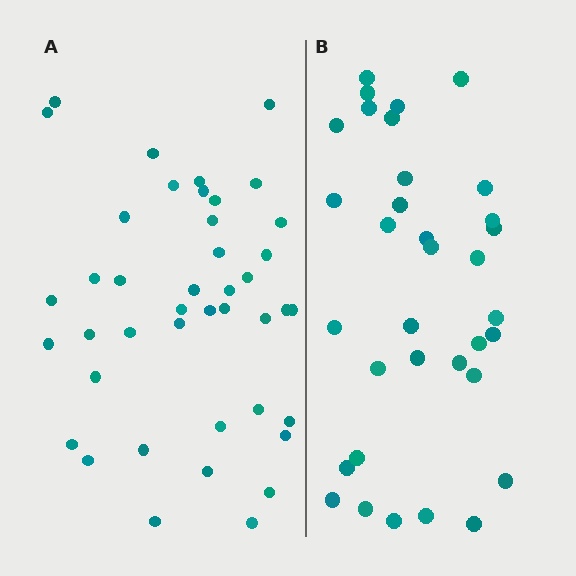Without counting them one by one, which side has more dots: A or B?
Region A (the left region) has more dots.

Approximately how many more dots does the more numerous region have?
Region A has roughly 8 or so more dots than region B.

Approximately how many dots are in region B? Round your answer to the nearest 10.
About 30 dots. (The exact count is 34, which rounds to 30.)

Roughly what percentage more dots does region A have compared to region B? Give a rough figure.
About 25% more.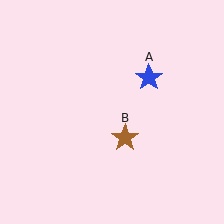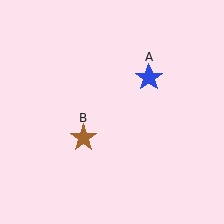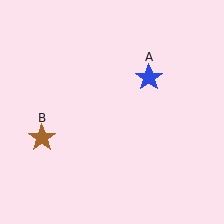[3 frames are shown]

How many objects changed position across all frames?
1 object changed position: brown star (object B).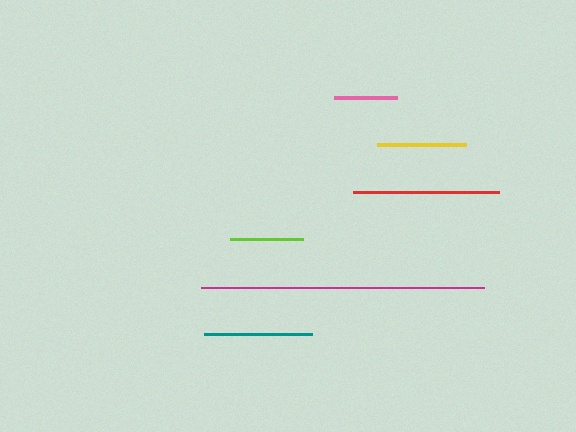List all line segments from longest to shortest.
From longest to shortest: magenta, red, teal, yellow, lime, pink.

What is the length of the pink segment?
The pink segment is approximately 63 pixels long.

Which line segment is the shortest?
The pink line is the shortest at approximately 63 pixels.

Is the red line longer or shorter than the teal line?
The red line is longer than the teal line.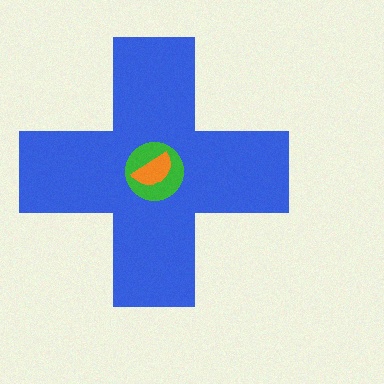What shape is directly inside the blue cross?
The green circle.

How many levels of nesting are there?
3.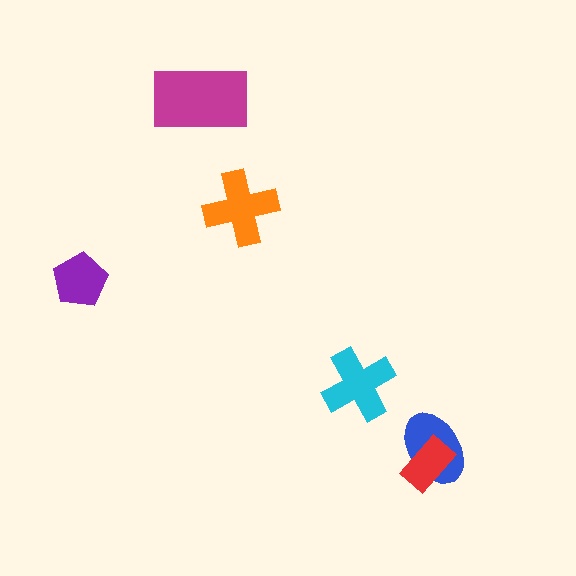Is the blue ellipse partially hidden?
Yes, it is partially covered by another shape.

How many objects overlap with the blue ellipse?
1 object overlaps with the blue ellipse.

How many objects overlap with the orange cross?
0 objects overlap with the orange cross.